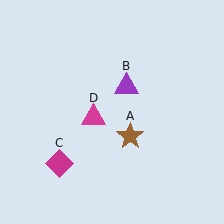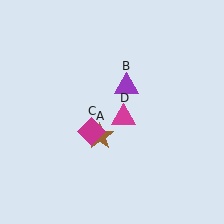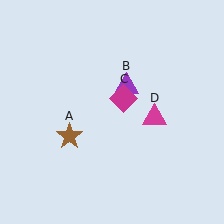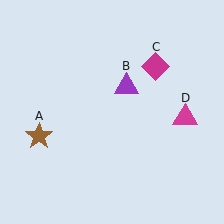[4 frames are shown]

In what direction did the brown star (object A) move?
The brown star (object A) moved left.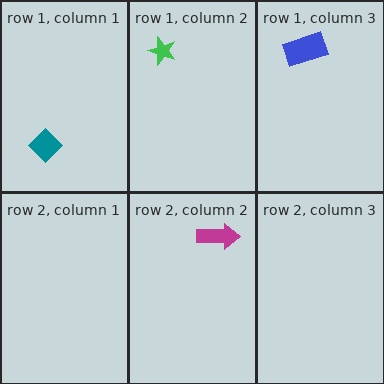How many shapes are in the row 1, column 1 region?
1.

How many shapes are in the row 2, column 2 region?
1.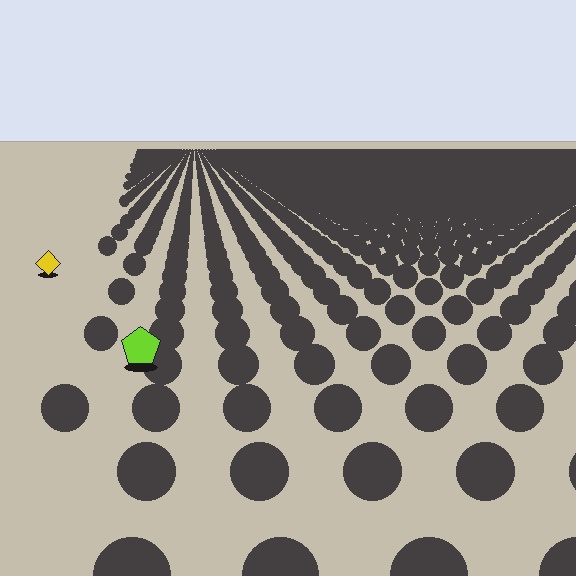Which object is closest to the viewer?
The lime pentagon is closest. The texture marks near it are larger and more spread out.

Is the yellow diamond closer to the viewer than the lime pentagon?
No. The lime pentagon is closer — you can tell from the texture gradient: the ground texture is coarser near it.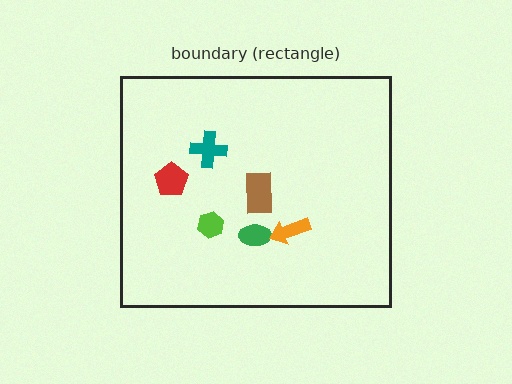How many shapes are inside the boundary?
6 inside, 0 outside.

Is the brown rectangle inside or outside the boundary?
Inside.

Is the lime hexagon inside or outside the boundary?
Inside.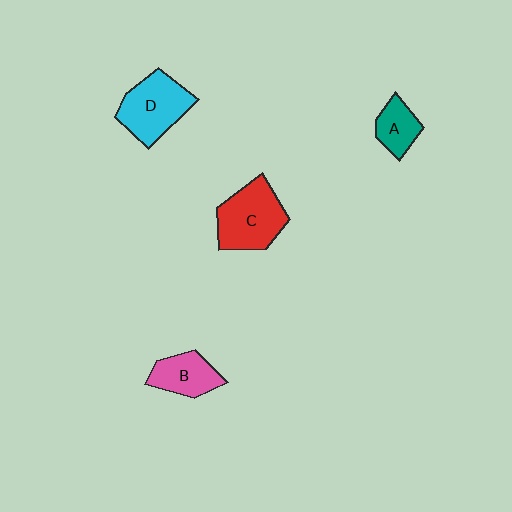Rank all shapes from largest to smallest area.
From largest to smallest: C (red), D (cyan), B (pink), A (teal).